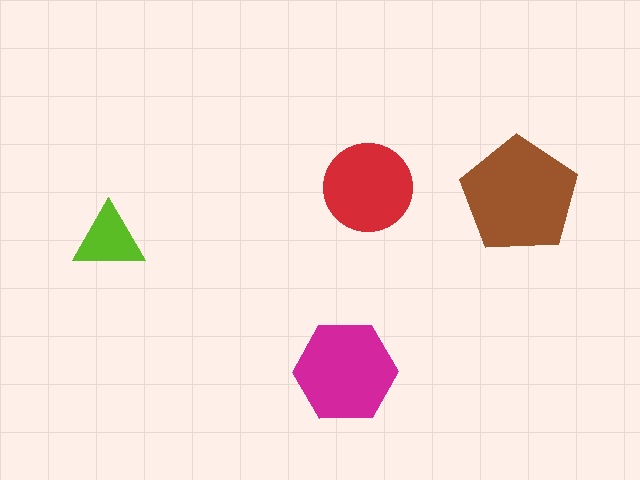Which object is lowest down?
The magenta hexagon is bottommost.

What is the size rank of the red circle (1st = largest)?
3rd.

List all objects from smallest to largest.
The lime triangle, the red circle, the magenta hexagon, the brown pentagon.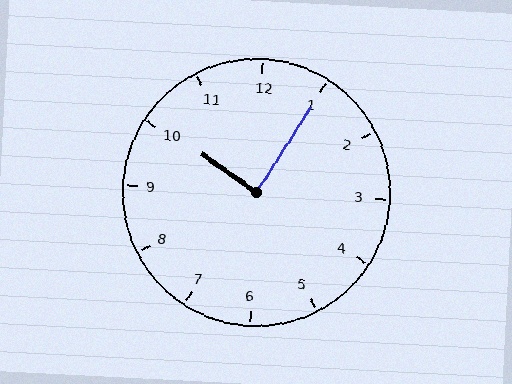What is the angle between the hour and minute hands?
Approximately 88 degrees.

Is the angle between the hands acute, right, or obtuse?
It is right.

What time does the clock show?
10:05.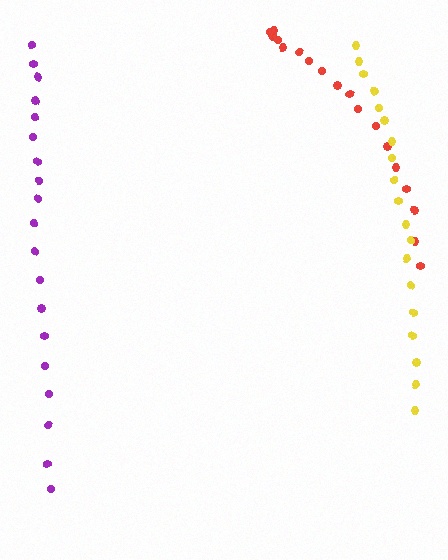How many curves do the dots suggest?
There are 3 distinct paths.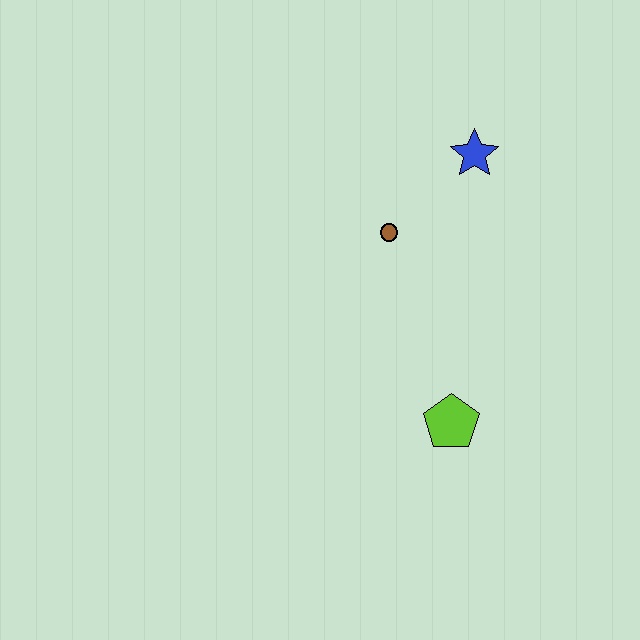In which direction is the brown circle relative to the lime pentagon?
The brown circle is above the lime pentagon.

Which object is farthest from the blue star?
The lime pentagon is farthest from the blue star.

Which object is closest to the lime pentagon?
The brown circle is closest to the lime pentagon.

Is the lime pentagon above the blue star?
No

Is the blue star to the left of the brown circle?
No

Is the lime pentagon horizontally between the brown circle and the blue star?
Yes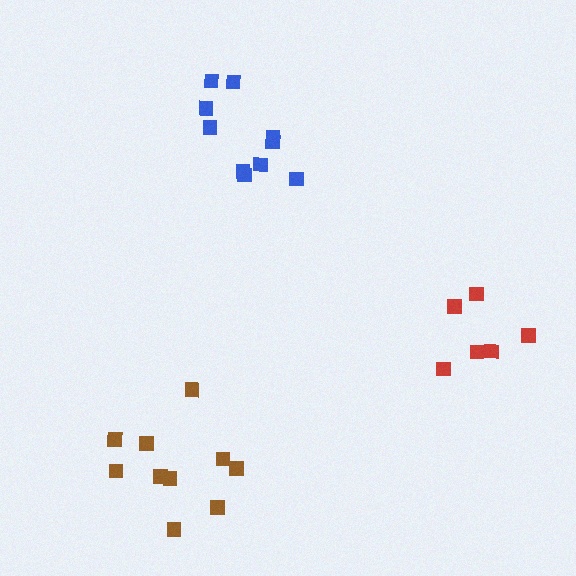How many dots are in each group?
Group 1: 6 dots, Group 2: 10 dots, Group 3: 10 dots (26 total).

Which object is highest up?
The blue cluster is topmost.